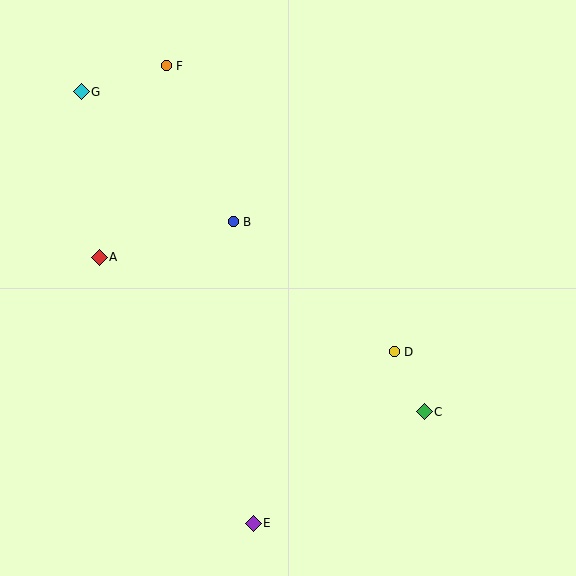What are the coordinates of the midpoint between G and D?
The midpoint between G and D is at (238, 222).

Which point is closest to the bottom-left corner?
Point E is closest to the bottom-left corner.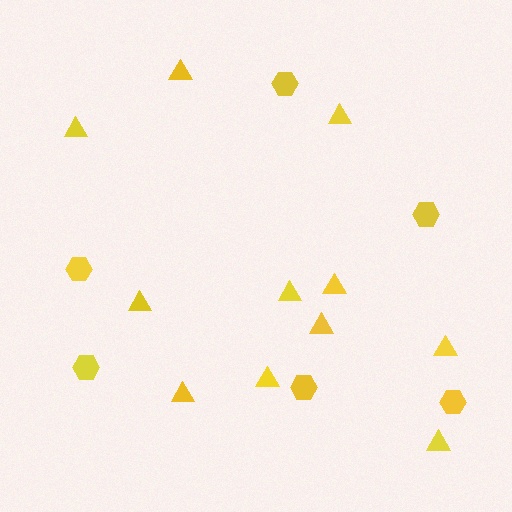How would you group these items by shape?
There are 2 groups: one group of hexagons (6) and one group of triangles (11).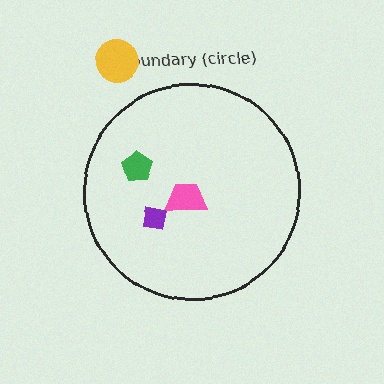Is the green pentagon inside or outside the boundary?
Inside.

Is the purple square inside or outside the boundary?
Inside.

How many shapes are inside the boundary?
3 inside, 1 outside.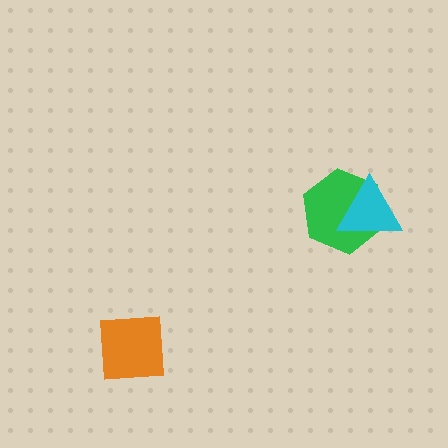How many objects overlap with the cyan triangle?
1 object overlaps with the cyan triangle.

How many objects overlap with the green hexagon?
1 object overlaps with the green hexagon.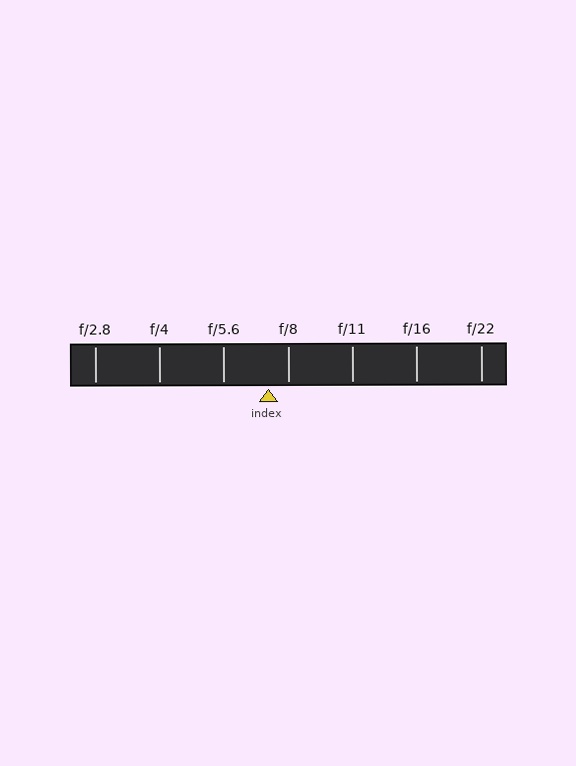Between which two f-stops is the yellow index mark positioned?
The index mark is between f/5.6 and f/8.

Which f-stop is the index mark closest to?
The index mark is closest to f/8.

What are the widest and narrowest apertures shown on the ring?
The widest aperture shown is f/2.8 and the narrowest is f/22.